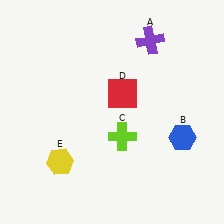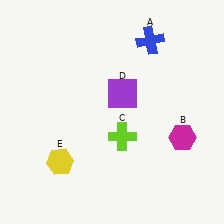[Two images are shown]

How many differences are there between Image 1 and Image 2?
There are 3 differences between the two images.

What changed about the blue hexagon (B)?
In Image 1, B is blue. In Image 2, it changed to magenta.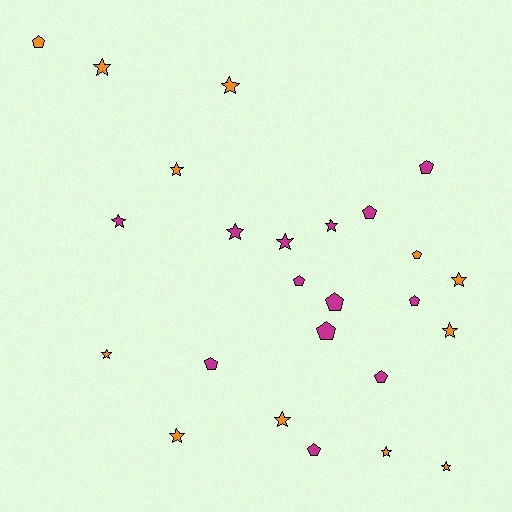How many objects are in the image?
There are 25 objects.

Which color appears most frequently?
Magenta, with 13 objects.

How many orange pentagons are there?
There are 2 orange pentagons.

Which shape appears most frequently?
Star, with 14 objects.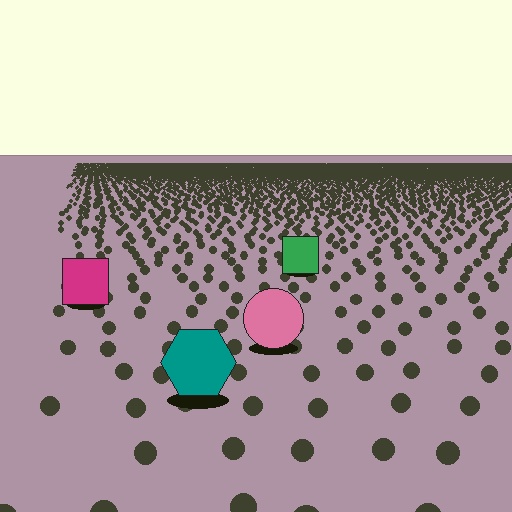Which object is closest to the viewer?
The teal hexagon is closest. The texture marks near it are larger and more spread out.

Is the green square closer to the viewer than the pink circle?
No. The pink circle is closer — you can tell from the texture gradient: the ground texture is coarser near it.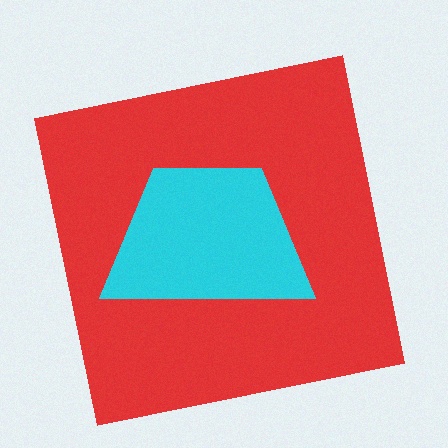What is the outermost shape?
The red square.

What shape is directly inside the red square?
The cyan trapezoid.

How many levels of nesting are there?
2.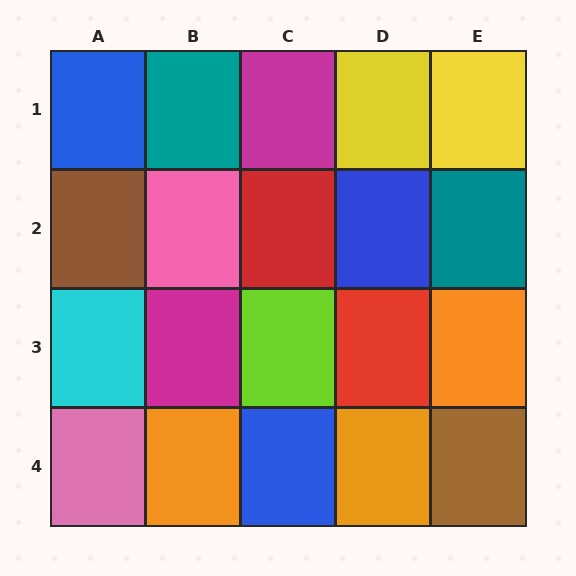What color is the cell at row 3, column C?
Lime.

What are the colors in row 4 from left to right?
Pink, orange, blue, orange, brown.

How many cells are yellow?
2 cells are yellow.